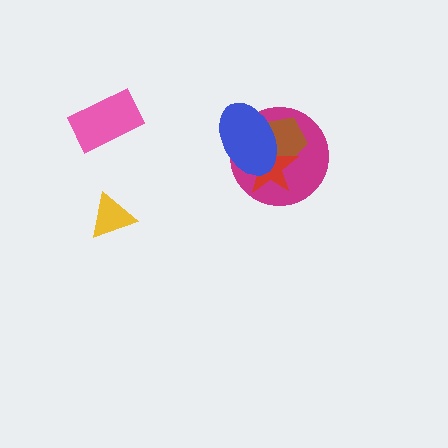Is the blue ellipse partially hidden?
No, no other shape covers it.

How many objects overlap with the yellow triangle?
0 objects overlap with the yellow triangle.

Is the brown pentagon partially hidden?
Yes, it is partially covered by another shape.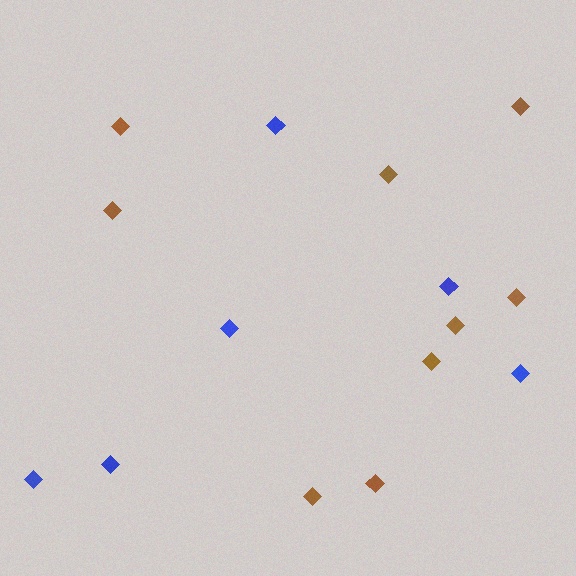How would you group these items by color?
There are 2 groups: one group of blue diamonds (6) and one group of brown diamonds (9).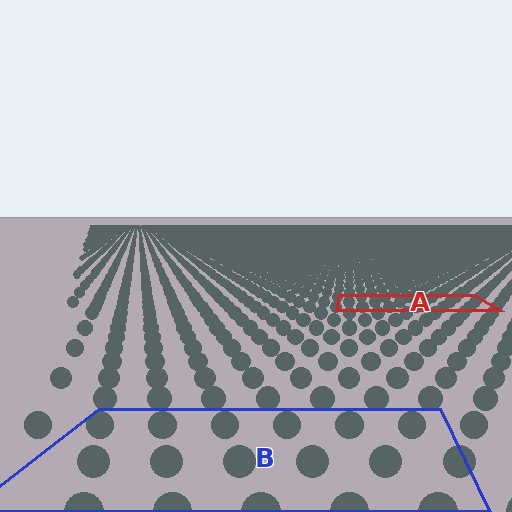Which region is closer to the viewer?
Region B is closer. The texture elements there are larger and more spread out.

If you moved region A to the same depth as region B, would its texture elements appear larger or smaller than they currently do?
They would appear larger. At a closer depth, the same texture elements are projected at a bigger on-screen size.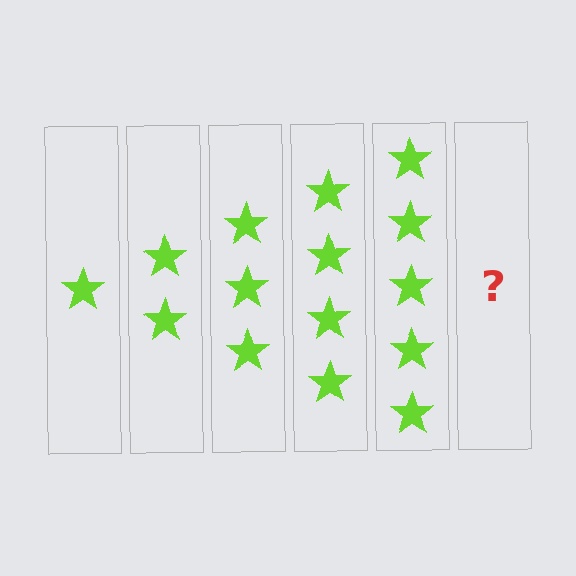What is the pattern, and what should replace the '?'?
The pattern is that each step adds one more star. The '?' should be 6 stars.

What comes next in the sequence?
The next element should be 6 stars.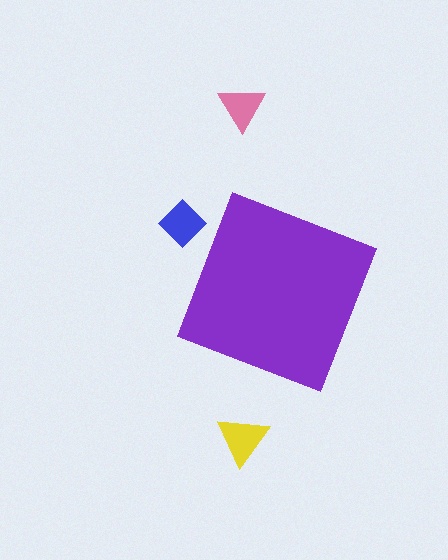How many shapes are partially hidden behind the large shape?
0 shapes are partially hidden.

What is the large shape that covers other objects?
A purple square.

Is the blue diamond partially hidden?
No, the blue diamond is fully visible.